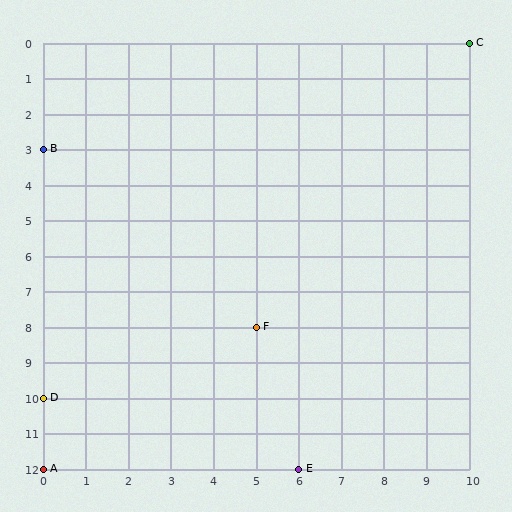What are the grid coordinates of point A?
Point A is at grid coordinates (0, 12).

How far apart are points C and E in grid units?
Points C and E are 4 columns and 12 rows apart (about 12.6 grid units diagonally).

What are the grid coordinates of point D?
Point D is at grid coordinates (0, 10).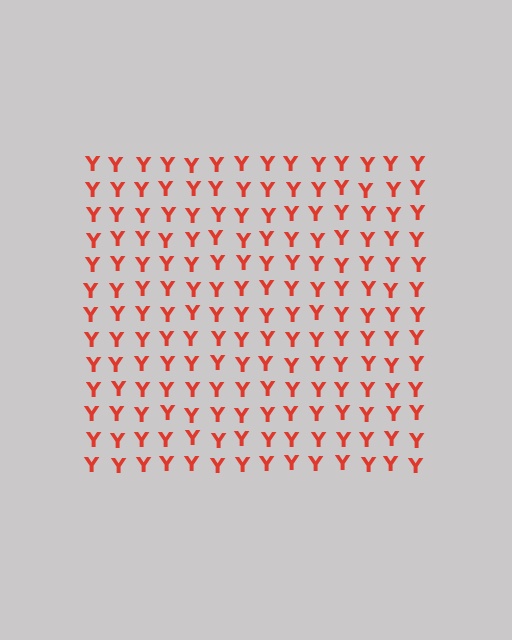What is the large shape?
The large shape is a square.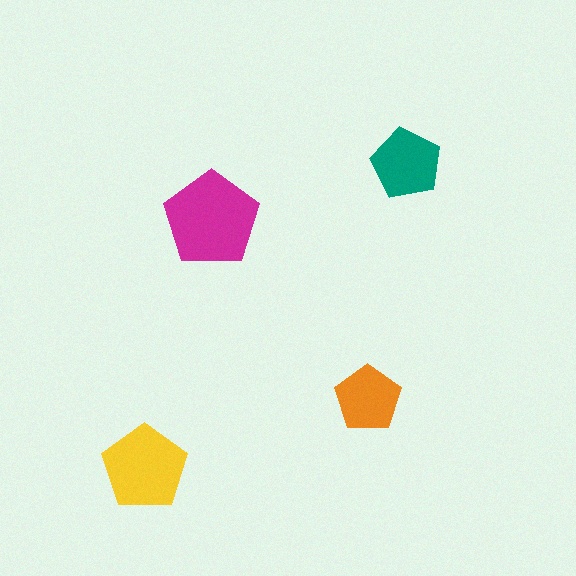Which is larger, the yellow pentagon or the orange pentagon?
The yellow one.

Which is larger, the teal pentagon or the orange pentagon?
The teal one.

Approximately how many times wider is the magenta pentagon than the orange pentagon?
About 1.5 times wider.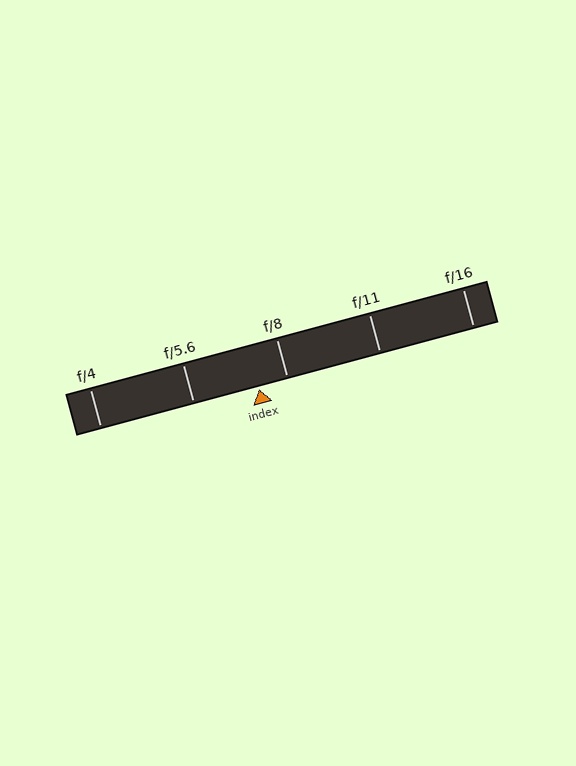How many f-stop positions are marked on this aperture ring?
There are 5 f-stop positions marked.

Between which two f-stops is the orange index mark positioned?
The index mark is between f/5.6 and f/8.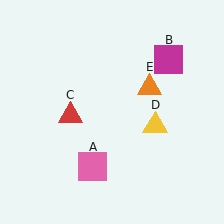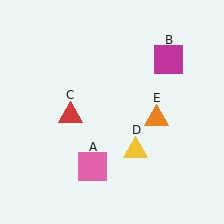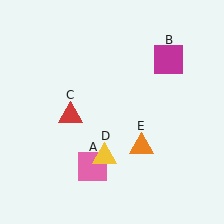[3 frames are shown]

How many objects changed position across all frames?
2 objects changed position: yellow triangle (object D), orange triangle (object E).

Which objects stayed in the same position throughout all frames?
Pink square (object A) and magenta square (object B) and red triangle (object C) remained stationary.